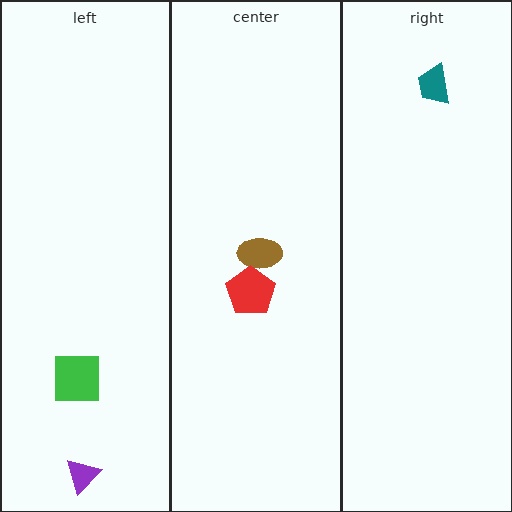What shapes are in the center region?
The brown ellipse, the red pentagon.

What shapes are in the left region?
The green square, the purple triangle.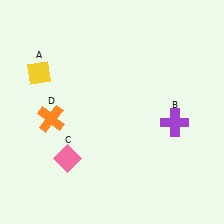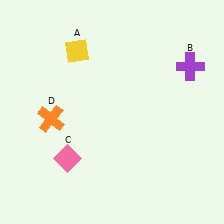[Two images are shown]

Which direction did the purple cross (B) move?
The purple cross (B) moved up.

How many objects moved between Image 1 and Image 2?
2 objects moved between the two images.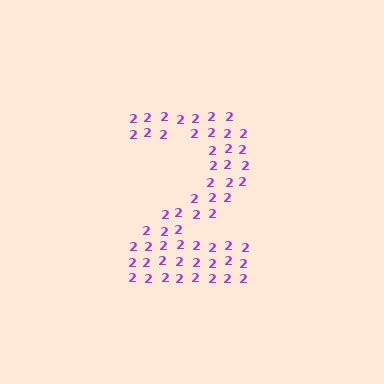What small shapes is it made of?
It is made of small digit 2's.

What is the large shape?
The large shape is the digit 2.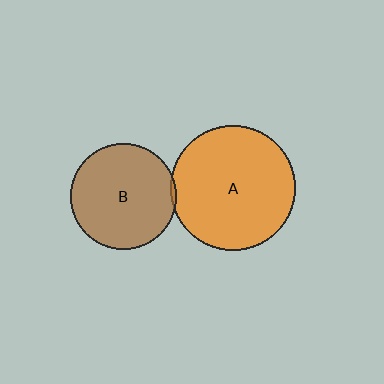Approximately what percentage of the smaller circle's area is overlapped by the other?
Approximately 5%.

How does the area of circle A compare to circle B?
Approximately 1.4 times.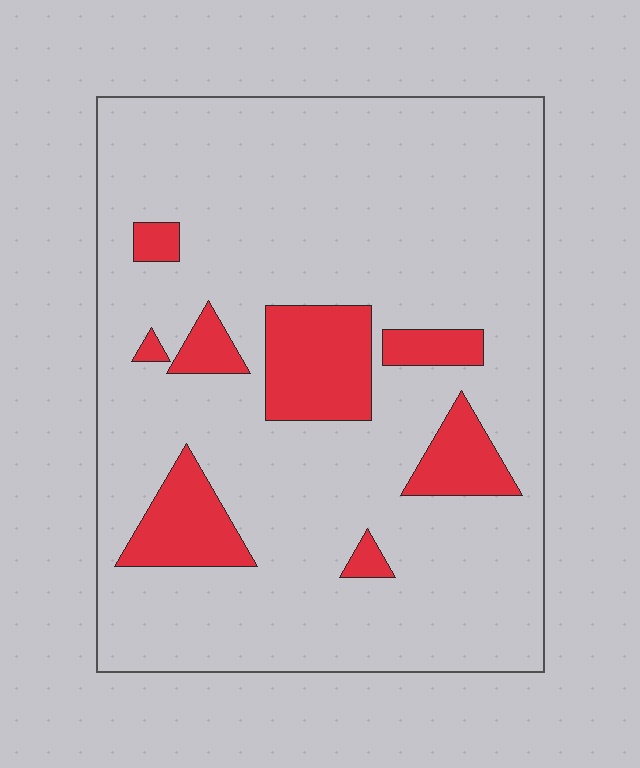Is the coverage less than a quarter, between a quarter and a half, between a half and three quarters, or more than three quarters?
Less than a quarter.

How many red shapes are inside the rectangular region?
8.